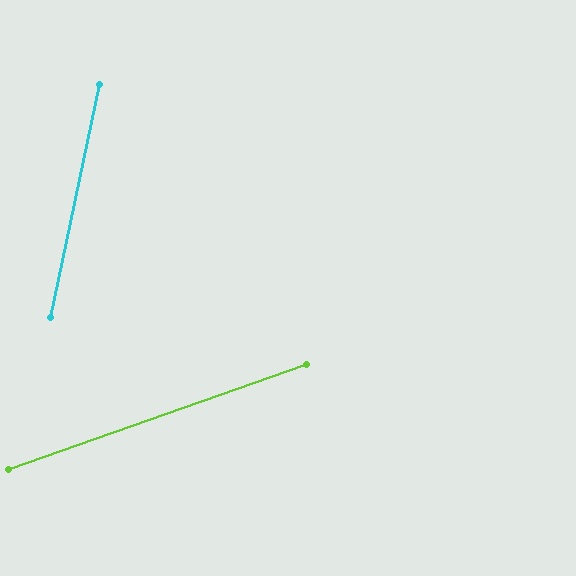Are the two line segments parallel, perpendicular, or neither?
Neither parallel nor perpendicular — they differ by about 59°.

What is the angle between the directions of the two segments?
Approximately 59 degrees.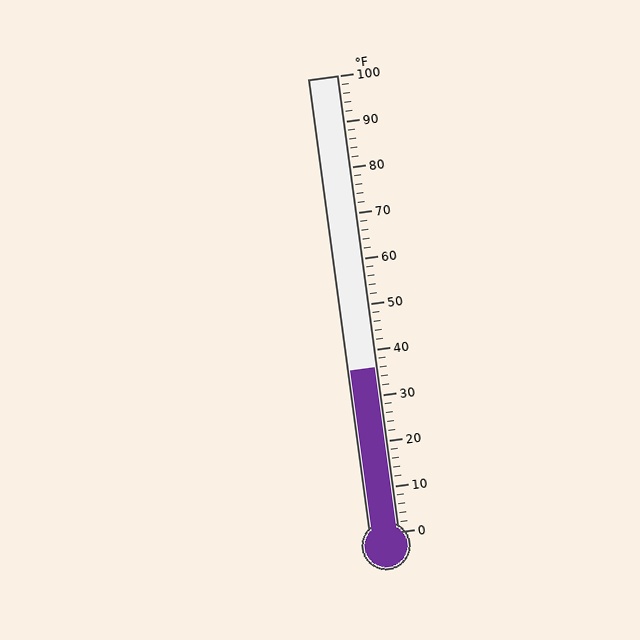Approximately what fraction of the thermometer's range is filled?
The thermometer is filled to approximately 35% of its range.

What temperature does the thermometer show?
The thermometer shows approximately 36°F.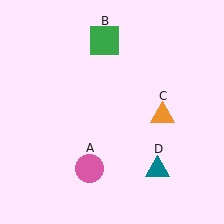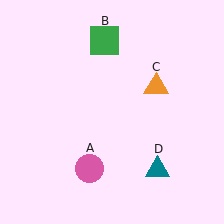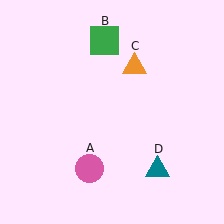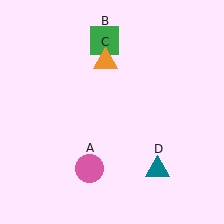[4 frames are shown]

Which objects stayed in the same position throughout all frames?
Pink circle (object A) and green square (object B) and teal triangle (object D) remained stationary.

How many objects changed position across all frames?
1 object changed position: orange triangle (object C).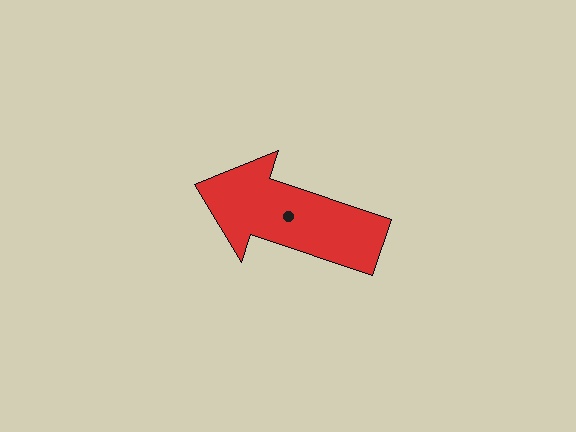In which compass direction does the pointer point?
West.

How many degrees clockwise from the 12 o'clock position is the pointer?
Approximately 288 degrees.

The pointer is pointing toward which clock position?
Roughly 10 o'clock.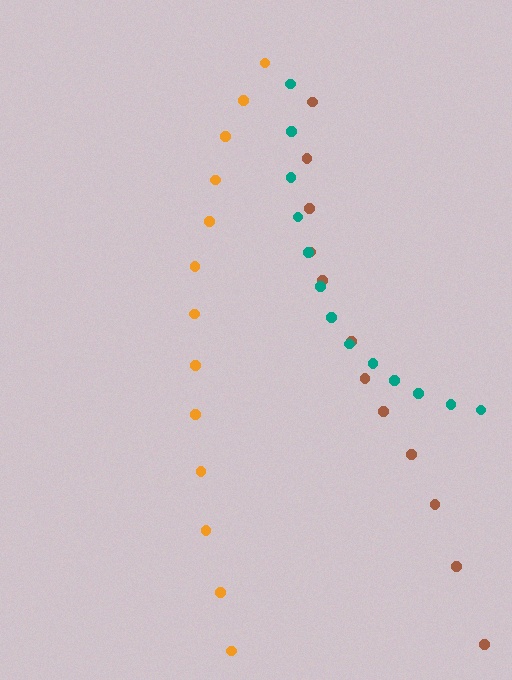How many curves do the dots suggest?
There are 3 distinct paths.